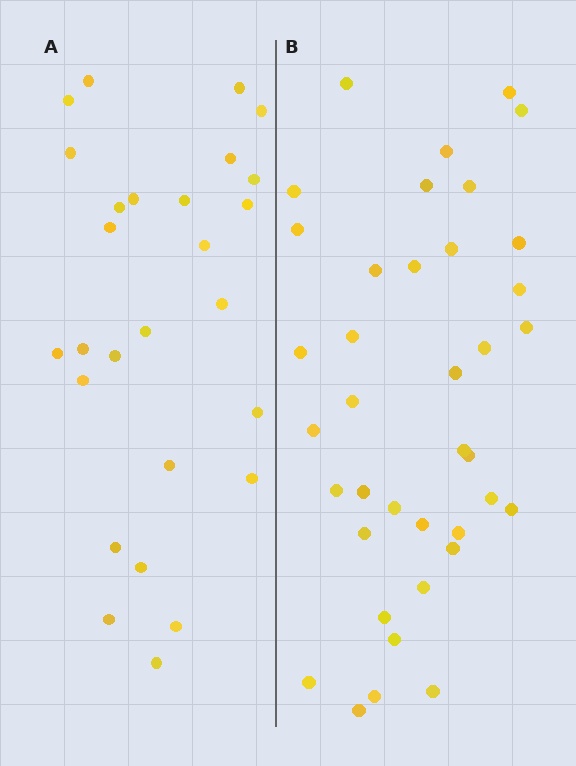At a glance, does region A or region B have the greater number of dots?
Region B (the right region) has more dots.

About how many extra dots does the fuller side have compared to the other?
Region B has roughly 12 or so more dots than region A.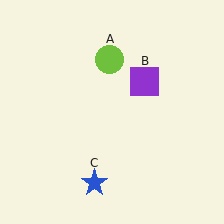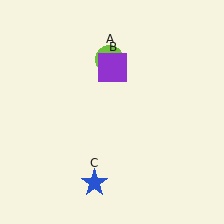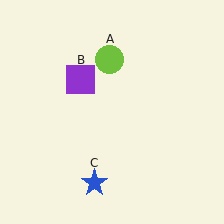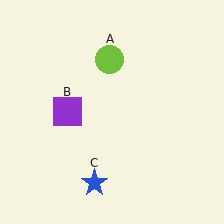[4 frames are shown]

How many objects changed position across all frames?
1 object changed position: purple square (object B).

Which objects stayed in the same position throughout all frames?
Lime circle (object A) and blue star (object C) remained stationary.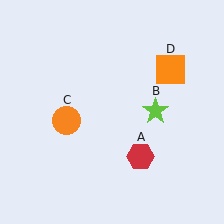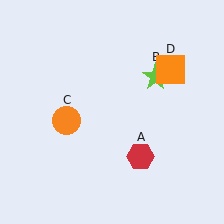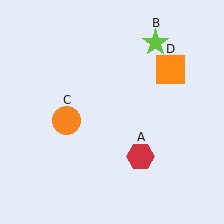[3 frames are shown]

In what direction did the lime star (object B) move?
The lime star (object B) moved up.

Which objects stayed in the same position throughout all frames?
Red hexagon (object A) and orange circle (object C) and orange square (object D) remained stationary.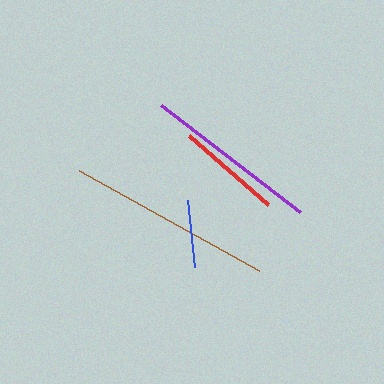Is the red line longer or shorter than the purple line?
The purple line is longer than the red line.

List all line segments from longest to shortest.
From longest to shortest: brown, purple, red, blue.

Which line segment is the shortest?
The blue line is the shortest at approximately 68 pixels.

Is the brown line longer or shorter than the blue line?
The brown line is longer than the blue line.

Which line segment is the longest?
The brown line is the longest at approximately 206 pixels.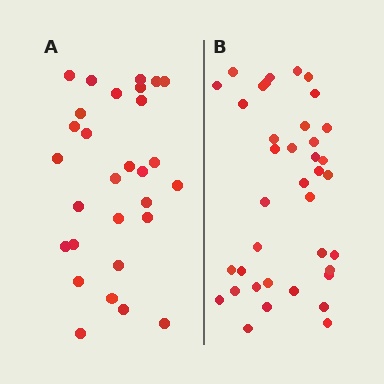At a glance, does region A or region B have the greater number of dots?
Region B (the right region) has more dots.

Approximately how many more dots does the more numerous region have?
Region B has roughly 8 or so more dots than region A.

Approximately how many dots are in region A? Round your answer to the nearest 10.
About 30 dots. (The exact count is 29, which rounds to 30.)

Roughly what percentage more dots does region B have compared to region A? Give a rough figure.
About 30% more.